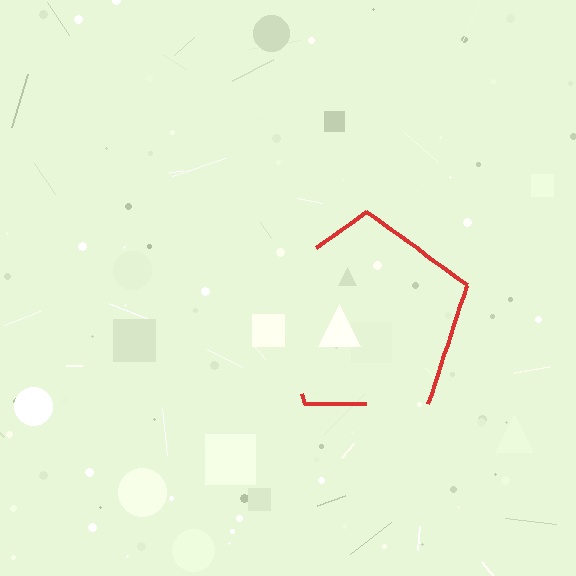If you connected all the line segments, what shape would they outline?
They would outline a pentagon.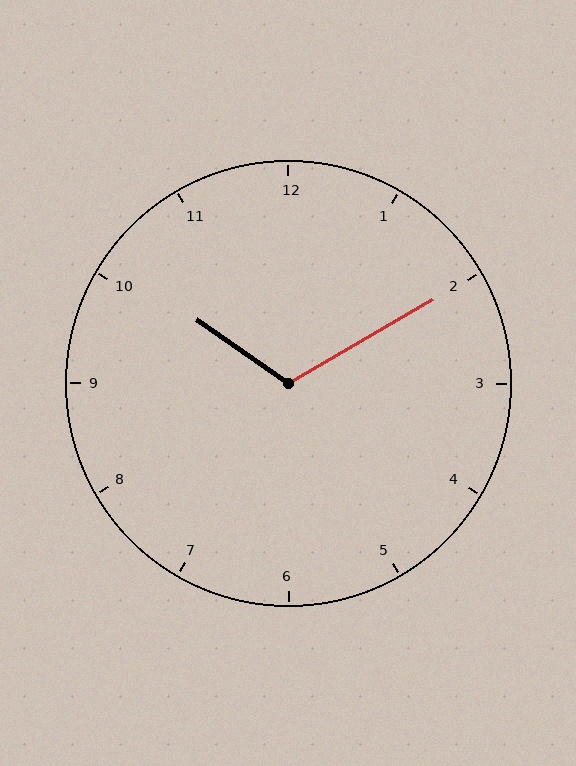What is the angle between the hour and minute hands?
Approximately 115 degrees.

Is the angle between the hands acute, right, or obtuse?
It is obtuse.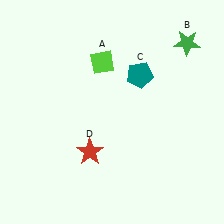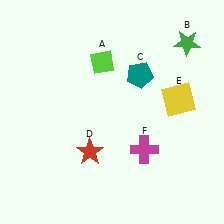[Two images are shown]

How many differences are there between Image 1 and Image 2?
There are 2 differences between the two images.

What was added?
A yellow square (E), a magenta cross (F) were added in Image 2.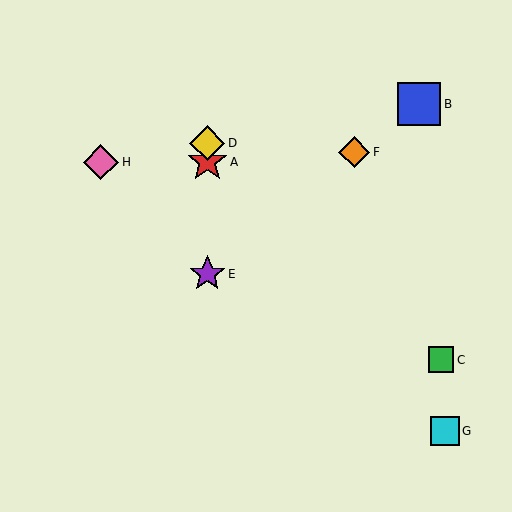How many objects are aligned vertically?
3 objects (A, D, E) are aligned vertically.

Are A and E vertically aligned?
Yes, both are at x≈207.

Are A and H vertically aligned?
No, A is at x≈207 and H is at x≈101.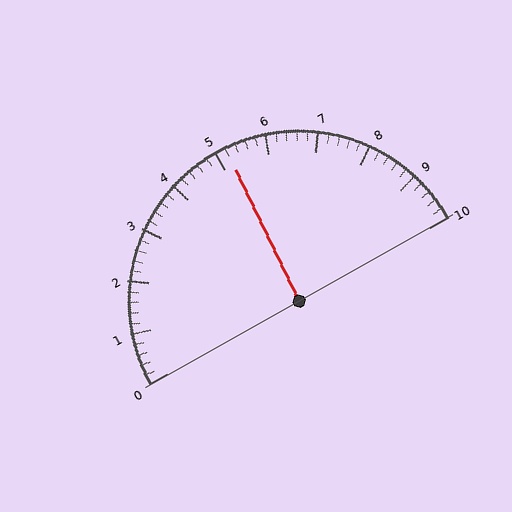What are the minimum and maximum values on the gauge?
The gauge ranges from 0 to 10.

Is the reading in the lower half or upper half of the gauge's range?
The reading is in the upper half of the range (0 to 10).